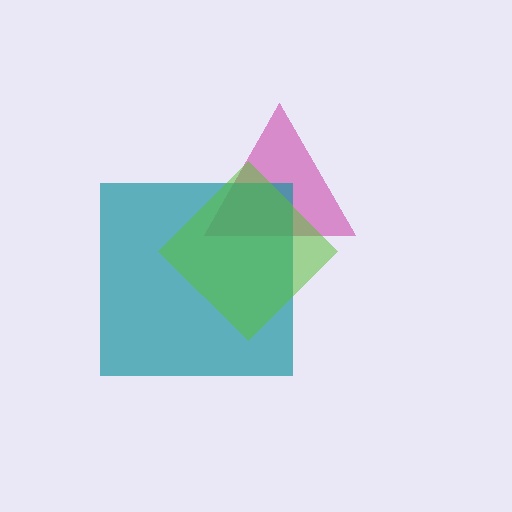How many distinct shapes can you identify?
There are 3 distinct shapes: a magenta triangle, a teal square, a lime diamond.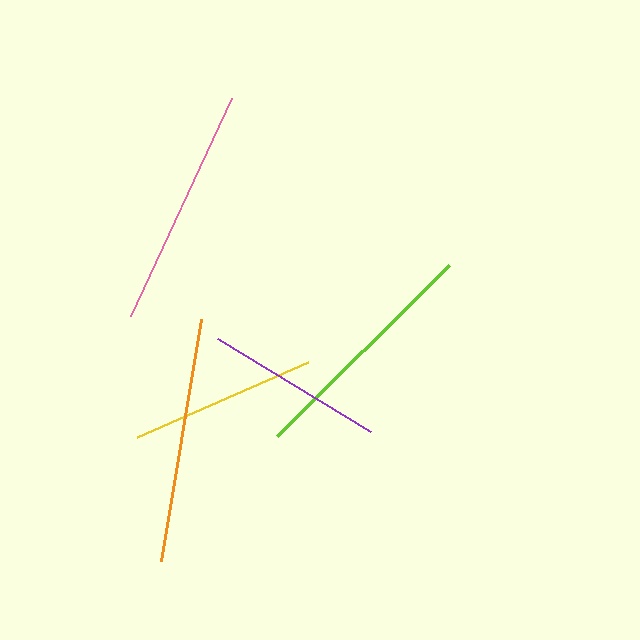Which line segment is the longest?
The orange line is the longest at approximately 245 pixels.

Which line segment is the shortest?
The purple line is the shortest at approximately 179 pixels.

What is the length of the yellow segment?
The yellow segment is approximately 186 pixels long.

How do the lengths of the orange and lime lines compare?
The orange and lime lines are approximately the same length.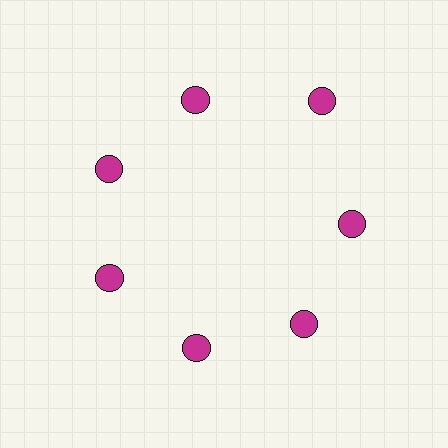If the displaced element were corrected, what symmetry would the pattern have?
It would have 7-fold rotational symmetry — the pattern would map onto itself every 51 degrees.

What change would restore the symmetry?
The symmetry would be restored by moving it inward, back onto the ring so that all 7 circles sit at equal angles and equal distance from the center.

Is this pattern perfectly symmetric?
No. The 7 magenta circles are arranged in a ring, but one element near the 1 o'clock position is pushed outward from the center, breaking the 7-fold rotational symmetry.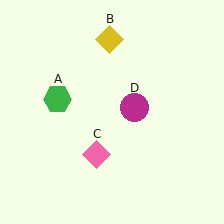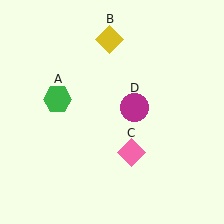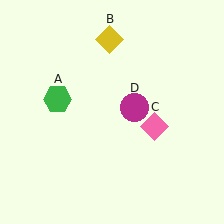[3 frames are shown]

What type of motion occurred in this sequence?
The pink diamond (object C) rotated counterclockwise around the center of the scene.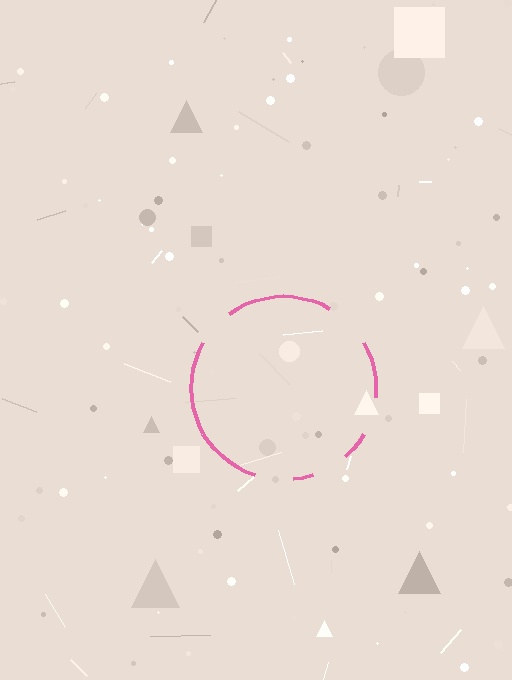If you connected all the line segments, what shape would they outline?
They would outline a circle.